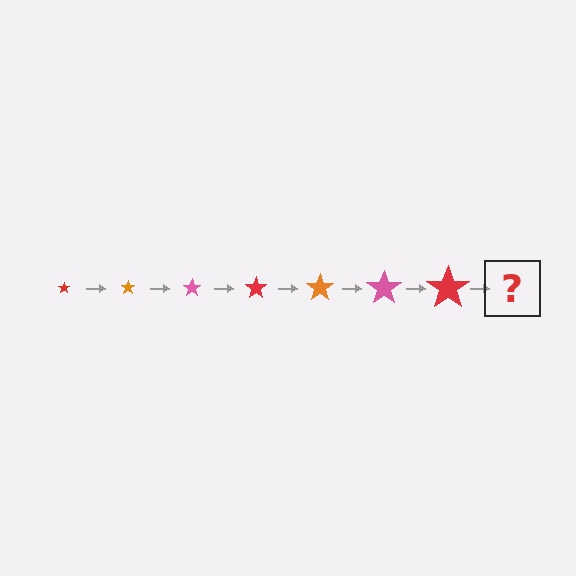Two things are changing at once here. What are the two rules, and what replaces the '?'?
The two rules are that the star grows larger each step and the color cycles through red, orange, and pink. The '?' should be an orange star, larger than the previous one.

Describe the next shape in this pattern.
It should be an orange star, larger than the previous one.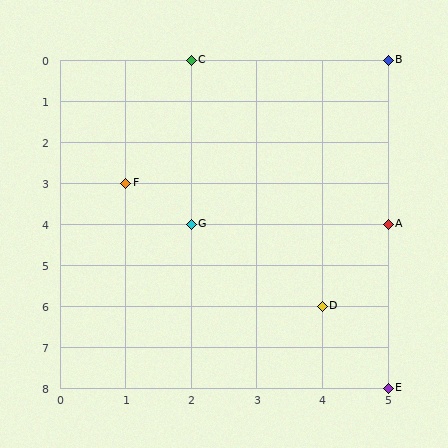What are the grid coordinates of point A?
Point A is at grid coordinates (5, 4).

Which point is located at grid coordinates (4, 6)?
Point D is at (4, 6).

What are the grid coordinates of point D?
Point D is at grid coordinates (4, 6).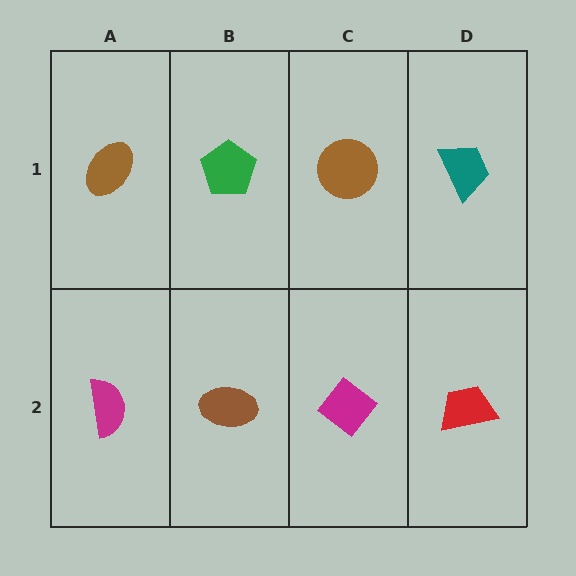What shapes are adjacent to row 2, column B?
A green pentagon (row 1, column B), a magenta semicircle (row 2, column A), a magenta diamond (row 2, column C).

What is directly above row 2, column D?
A teal trapezoid.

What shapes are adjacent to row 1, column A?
A magenta semicircle (row 2, column A), a green pentagon (row 1, column B).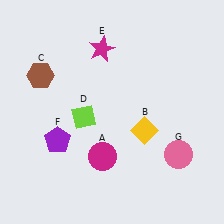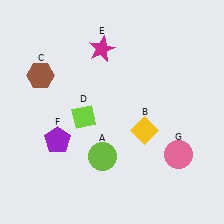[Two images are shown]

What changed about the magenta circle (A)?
In Image 1, A is magenta. In Image 2, it changed to lime.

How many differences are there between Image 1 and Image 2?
There is 1 difference between the two images.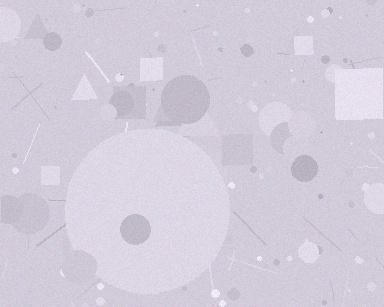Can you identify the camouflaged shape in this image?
The camouflaged shape is a circle.